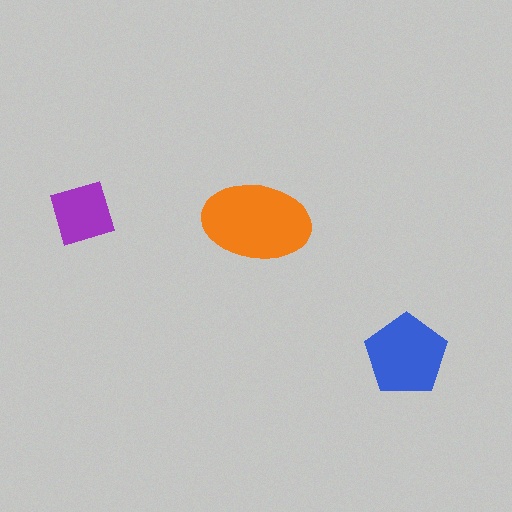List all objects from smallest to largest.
The purple square, the blue pentagon, the orange ellipse.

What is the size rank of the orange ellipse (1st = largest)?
1st.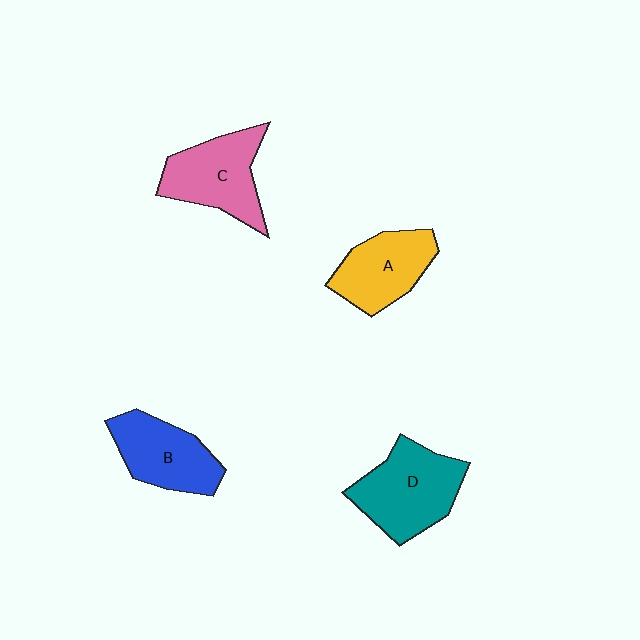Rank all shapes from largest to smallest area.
From largest to smallest: D (teal), C (pink), B (blue), A (yellow).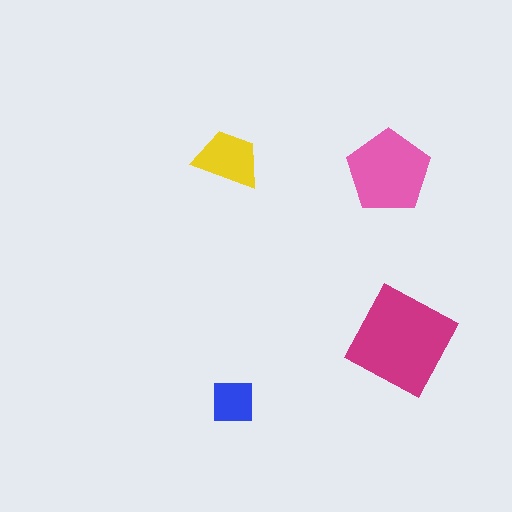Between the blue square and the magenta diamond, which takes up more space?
The magenta diamond.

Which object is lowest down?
The blue square is bottommost.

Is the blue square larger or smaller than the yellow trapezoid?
Smaller.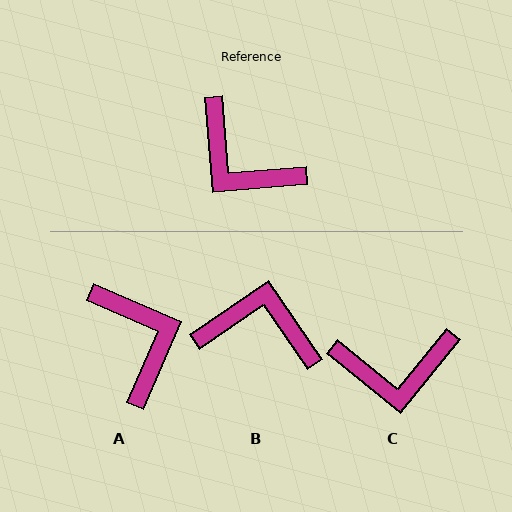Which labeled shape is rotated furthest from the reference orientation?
A, about 152 degrees away.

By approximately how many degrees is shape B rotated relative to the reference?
Approximately 150 degrees clockwise.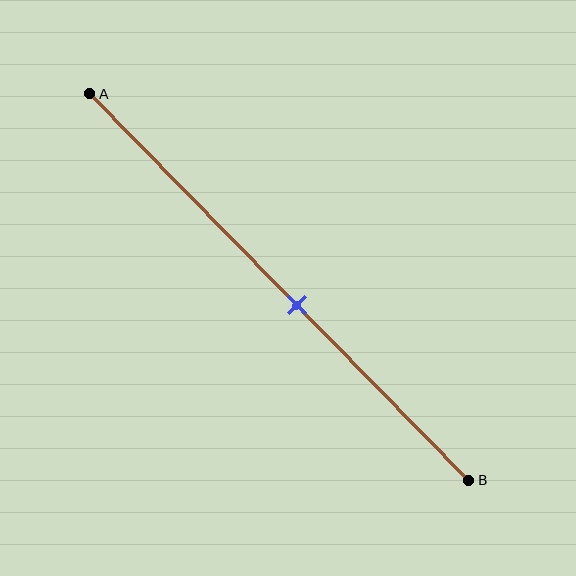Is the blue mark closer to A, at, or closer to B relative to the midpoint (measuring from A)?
The blue mark is closer to point B than the midpoint of segment AB.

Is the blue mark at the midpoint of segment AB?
No, the mark is at about 55% from A, not at the 50% midpoint.